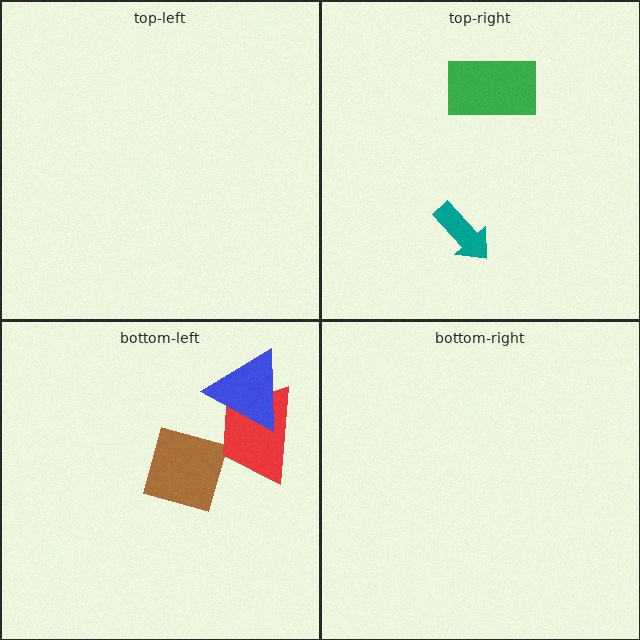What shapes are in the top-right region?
The teal arrow, the green rectangle.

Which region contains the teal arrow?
The top-right region.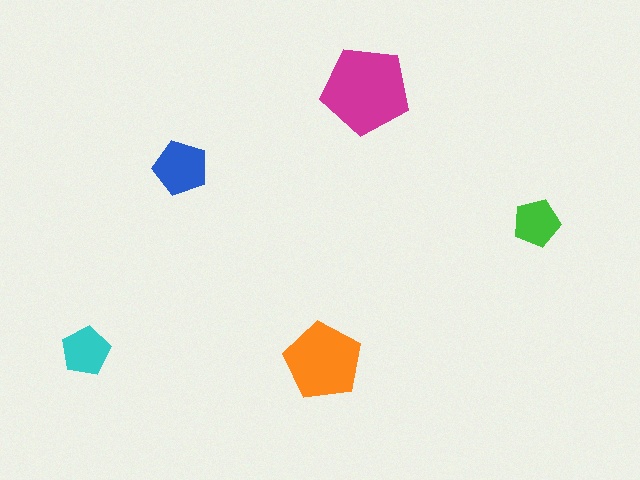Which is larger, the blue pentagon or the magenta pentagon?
The magenta one.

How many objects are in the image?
There are 5 objects in the image.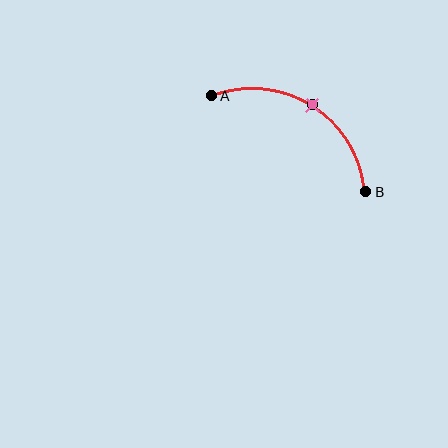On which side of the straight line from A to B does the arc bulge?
The arc bulges above the straight line connecting A and B.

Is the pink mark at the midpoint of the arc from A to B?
Yes. The pink mark lies on the arc at equal arc-length from both A and B — it is the arc midpoint.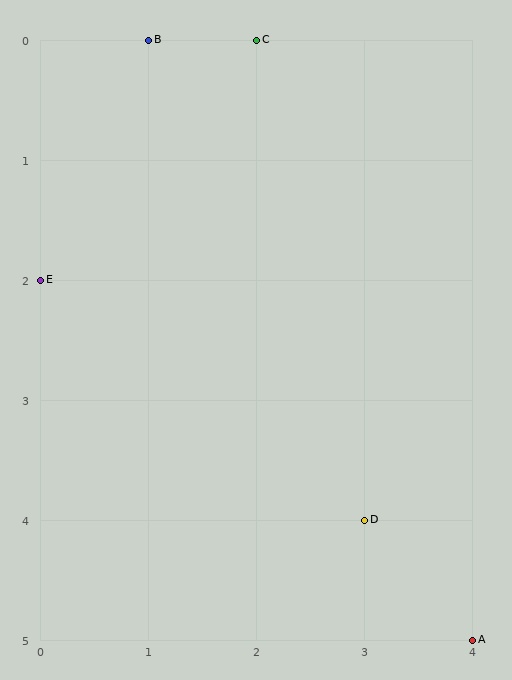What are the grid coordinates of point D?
Point D is at grid coordinates (3, 4).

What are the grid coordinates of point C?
Point C is at grid coordinates (2, 0).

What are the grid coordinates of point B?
Point B is at grid coordinates (1, 0).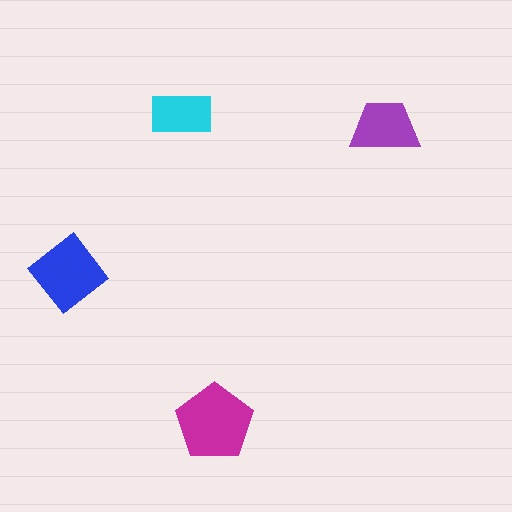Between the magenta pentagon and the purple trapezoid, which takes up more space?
The magenta pentagon.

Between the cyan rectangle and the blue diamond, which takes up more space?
The blue diamond.